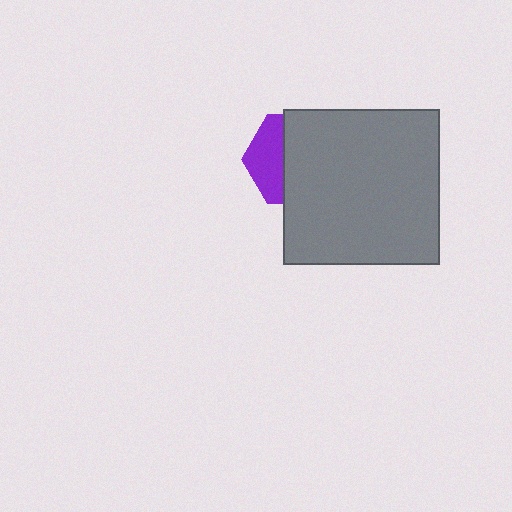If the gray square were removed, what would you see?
You would see the complete purple hexagon.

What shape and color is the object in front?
The object in front is a gray square.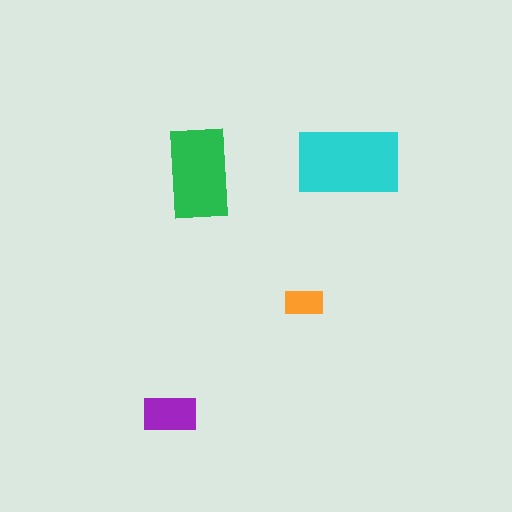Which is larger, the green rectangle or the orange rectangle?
The green one.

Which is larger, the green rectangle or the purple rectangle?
The green one.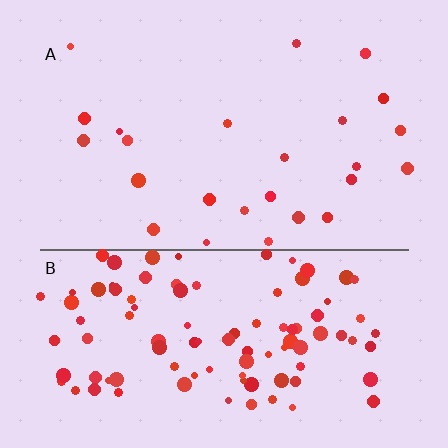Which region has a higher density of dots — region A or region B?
B (the bottom).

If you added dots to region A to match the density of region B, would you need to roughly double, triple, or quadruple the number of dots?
Approximately quadruple.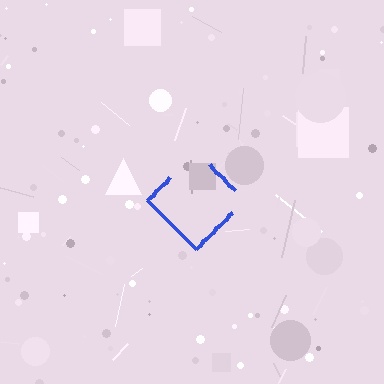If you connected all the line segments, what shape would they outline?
They would outline a diamond.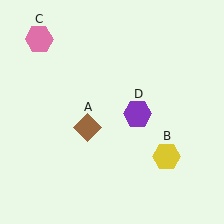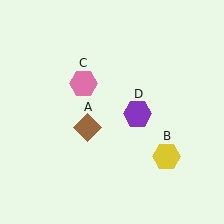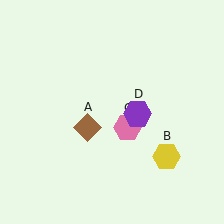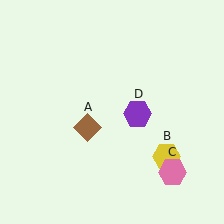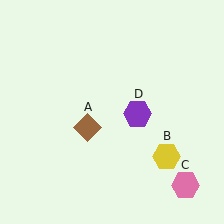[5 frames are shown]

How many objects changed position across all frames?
1 object changed position: pink hexagon (object C).